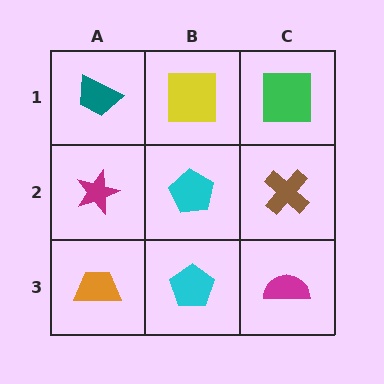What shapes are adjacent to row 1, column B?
A cyan pentagon (row 2, column B), a teal trapezoid (row 1, column A), a green square (row 1, column C).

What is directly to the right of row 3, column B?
A magenta semicircle.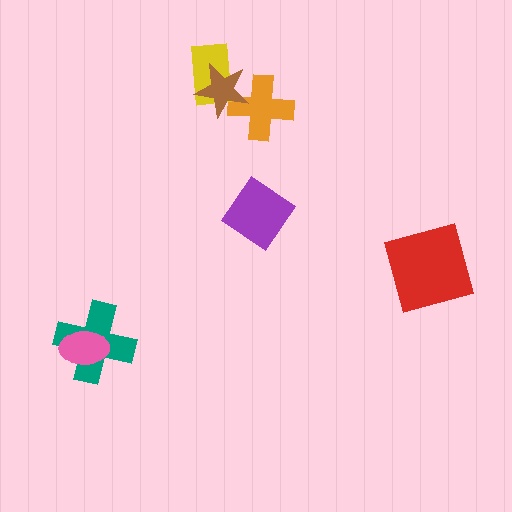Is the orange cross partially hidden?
Yes, it is partially covered by another shape.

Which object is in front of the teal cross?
The pink ellipse is in front of the teal cross.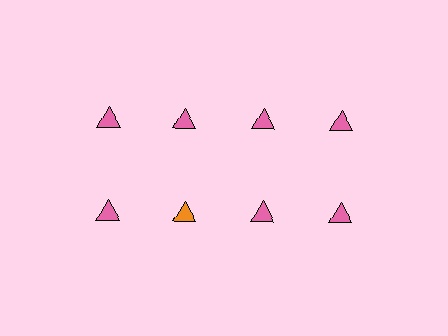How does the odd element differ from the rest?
It has a different color: orange instead of pink.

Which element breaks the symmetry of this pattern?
The orange triangle in the second row, second from left column breaks the symmetry. All other shapes are pink triangles.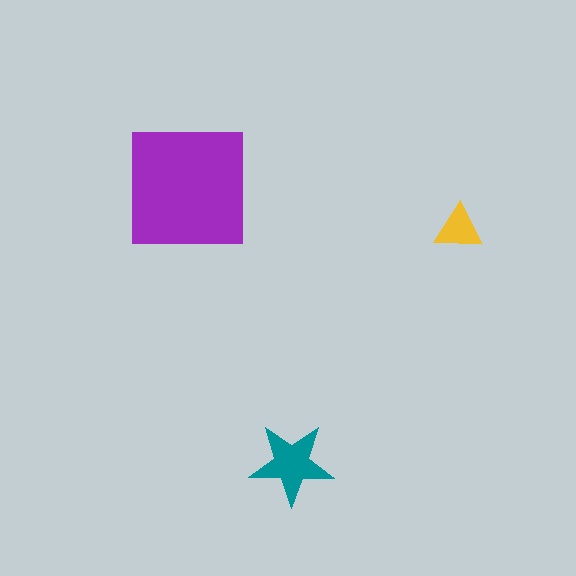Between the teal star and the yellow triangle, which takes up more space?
The teal star.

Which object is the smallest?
The yellow triangle.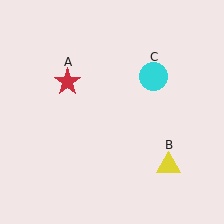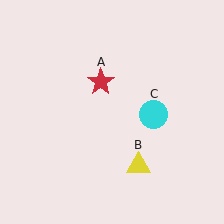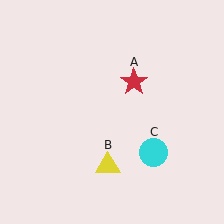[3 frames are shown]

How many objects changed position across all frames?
3 objects changed position: red star (object A), yellow triangle (object B), cyan circle (object C).